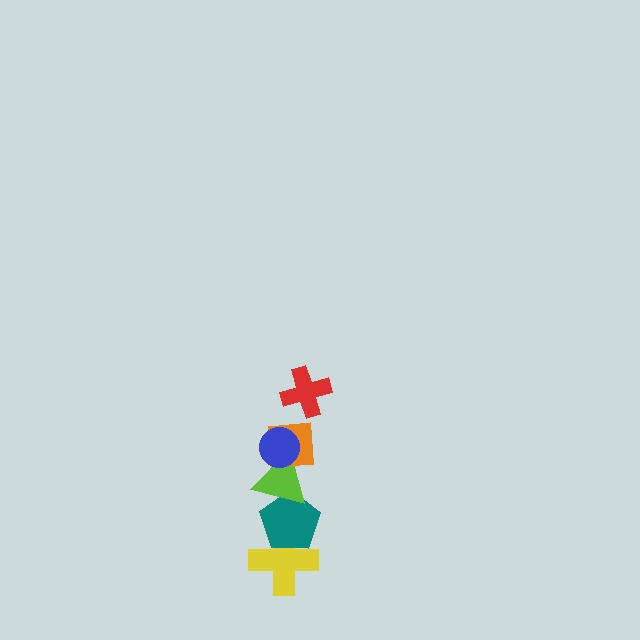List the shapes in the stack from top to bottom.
From top to bottom: the red cross, the blue circle, the orange square, the lime triangle, the teal pentagon, the yellow cross.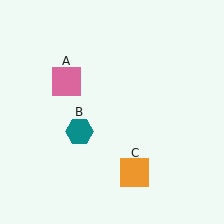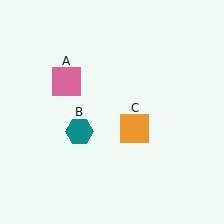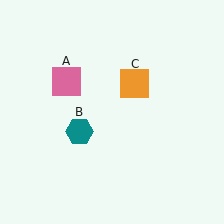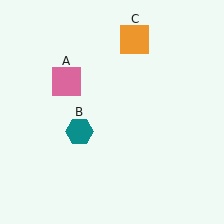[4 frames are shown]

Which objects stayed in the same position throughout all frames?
Pink square (object A) and teal hexagon (object B) remained stationary.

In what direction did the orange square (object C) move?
The orange square (object C) moved up.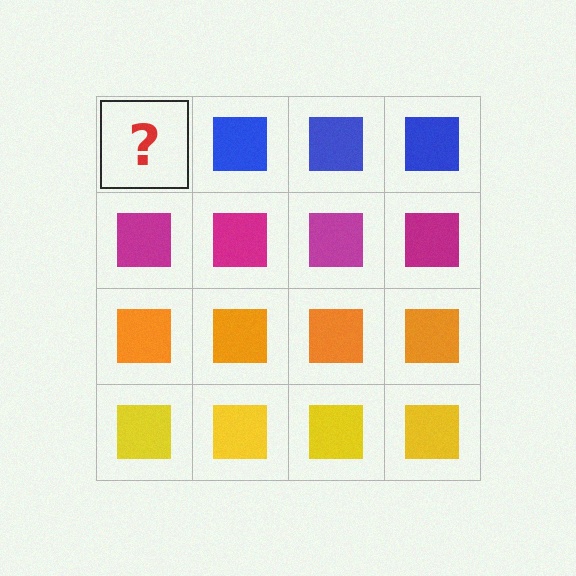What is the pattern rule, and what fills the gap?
The rule is that each row has a consistent color. The gap should be filled with a blue square.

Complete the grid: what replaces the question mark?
The question mark should be replaced with a blue square.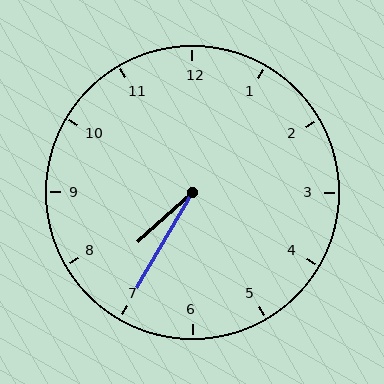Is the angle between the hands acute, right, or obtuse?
It is acute.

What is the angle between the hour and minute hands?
Approximately 18 degrees.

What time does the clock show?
7:35.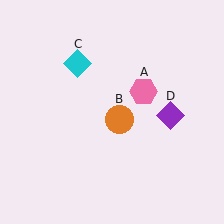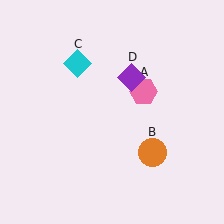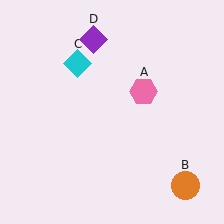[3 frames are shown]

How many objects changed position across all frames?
2 objects changed position: orange circle (object B), purple diamond (object D).